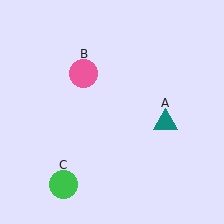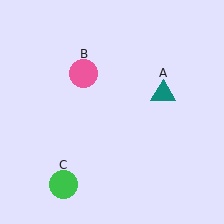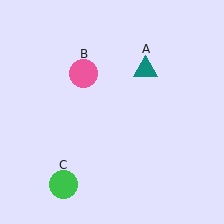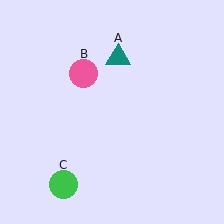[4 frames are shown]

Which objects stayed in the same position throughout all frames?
Pink circle (object B) and green circle (object C) remained stationary.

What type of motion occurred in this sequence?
The teal triangle (object A) rotated counterclockwise around the center of the scene.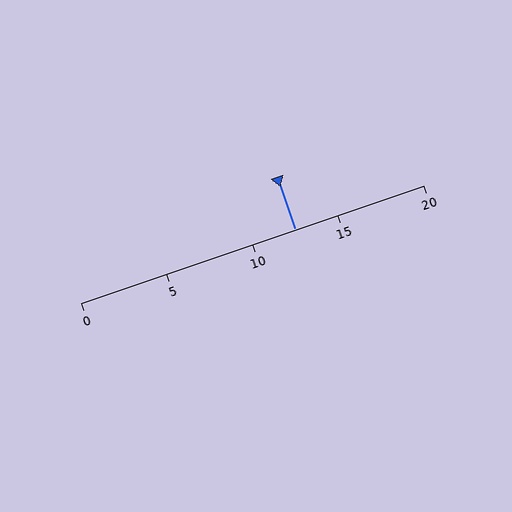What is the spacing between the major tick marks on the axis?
The major ticks are spaced 5 apart.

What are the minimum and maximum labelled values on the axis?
The axis runs from 0 to 20.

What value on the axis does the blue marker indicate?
The marker indicates approximately 12.5.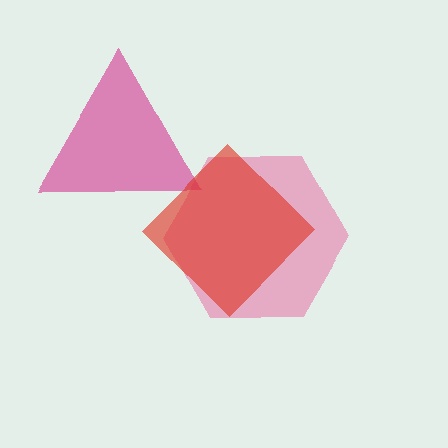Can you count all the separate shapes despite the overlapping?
Yes, there are 3 separate shapes.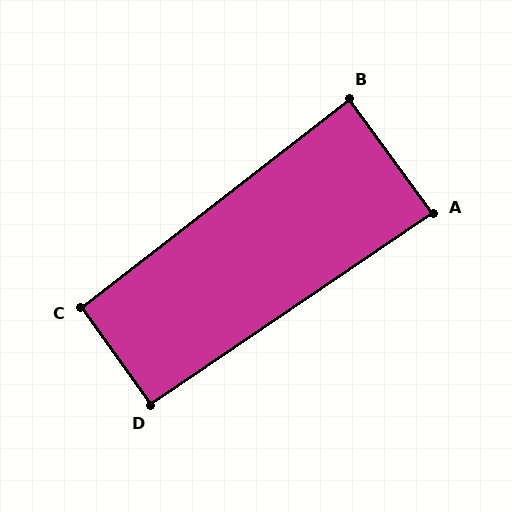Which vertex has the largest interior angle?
C, at approximately 92 degrees.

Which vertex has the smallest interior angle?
A, at approximately 88 degrees.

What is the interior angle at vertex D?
Approximately 91 degrees (approximately right).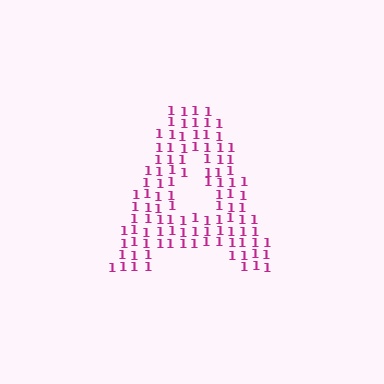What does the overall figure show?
The overall figure shows the letter A.